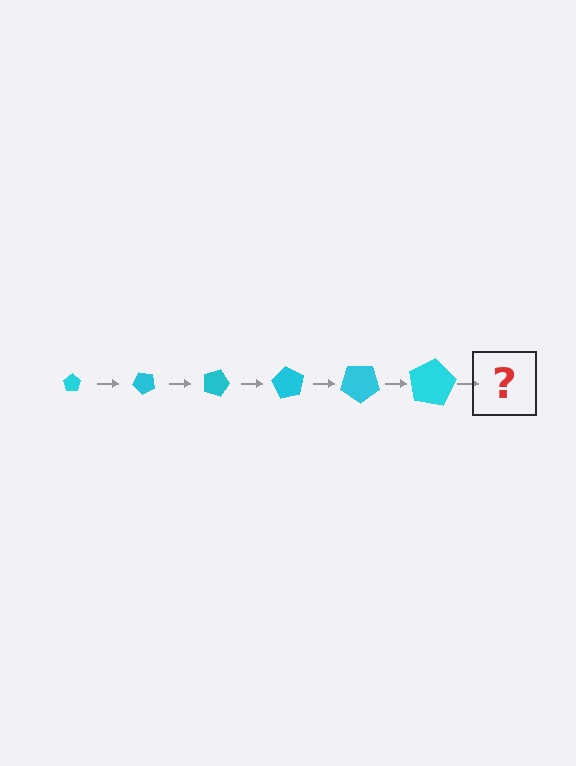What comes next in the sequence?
The next element should be a pentagon, larger than the previous one and rotated 270 degrees from the start.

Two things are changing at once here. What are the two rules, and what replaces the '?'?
The two rules are that the pentagon grows larger each step and it rotates 45 degrees each step. The '?' should be a pentagon, larger than the previous one and rotated 270 degrees from the start.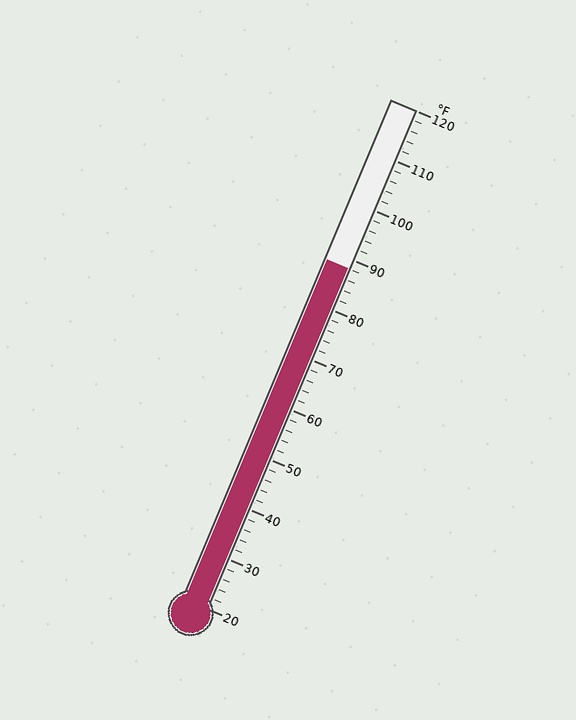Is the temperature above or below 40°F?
The temperature is above 40°F.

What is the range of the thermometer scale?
The thermometer scale ranges from 20°F to 120°F.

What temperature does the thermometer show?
The thermometer shows approximately 88°F.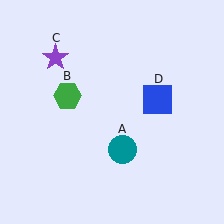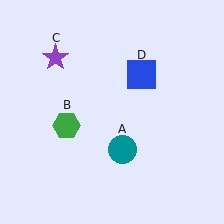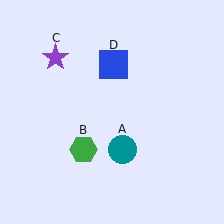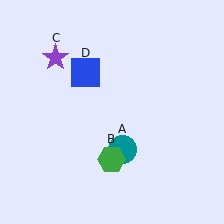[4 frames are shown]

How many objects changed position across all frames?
2 objects changed position: green hexagon (object B), blue square (object D).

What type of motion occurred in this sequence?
The green hexagon (object B), blue square (object D) rotated counterclockwise around the center of the scene.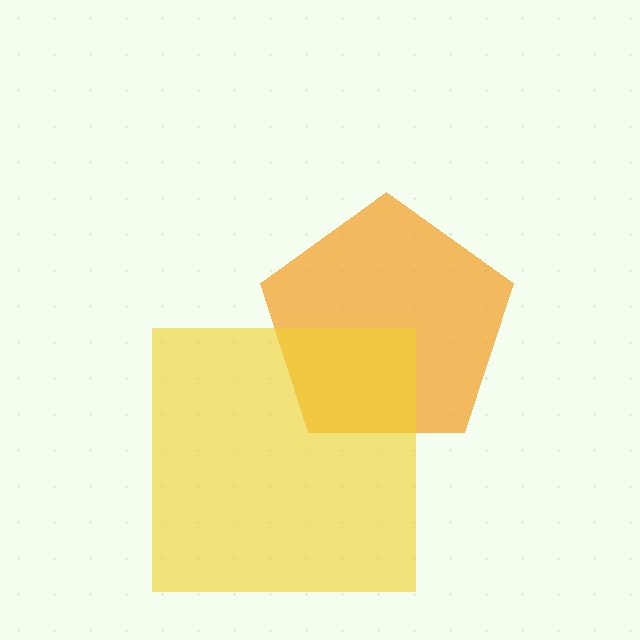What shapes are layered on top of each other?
The layered shapes are: an orange pentagon, a yellow square.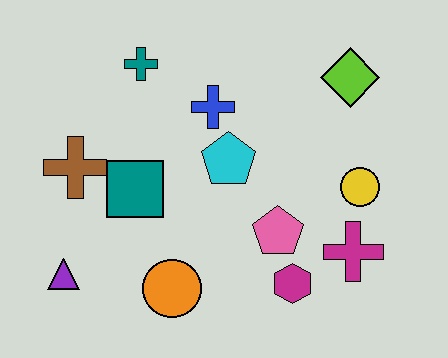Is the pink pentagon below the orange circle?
No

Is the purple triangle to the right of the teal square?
No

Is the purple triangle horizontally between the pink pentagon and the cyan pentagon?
No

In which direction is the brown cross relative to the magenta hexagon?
The brown cross is to the left of the magenta hexagon.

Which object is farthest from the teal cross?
The magenta cross is farthest from the teal cross.